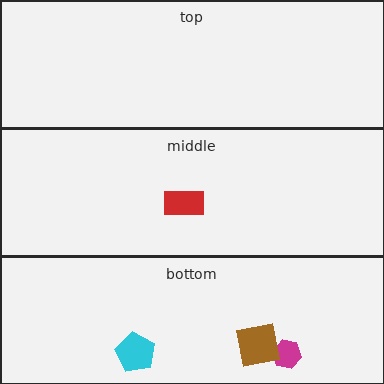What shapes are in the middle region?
The red rectangle.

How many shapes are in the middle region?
1.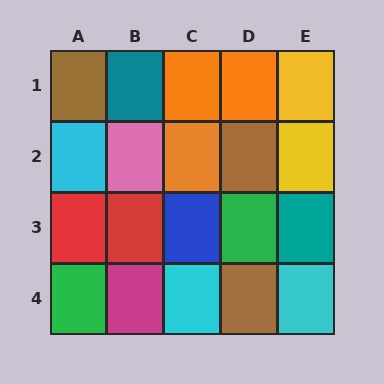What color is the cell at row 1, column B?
Teal.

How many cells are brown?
3 cells are brown.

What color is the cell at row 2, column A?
Cyan.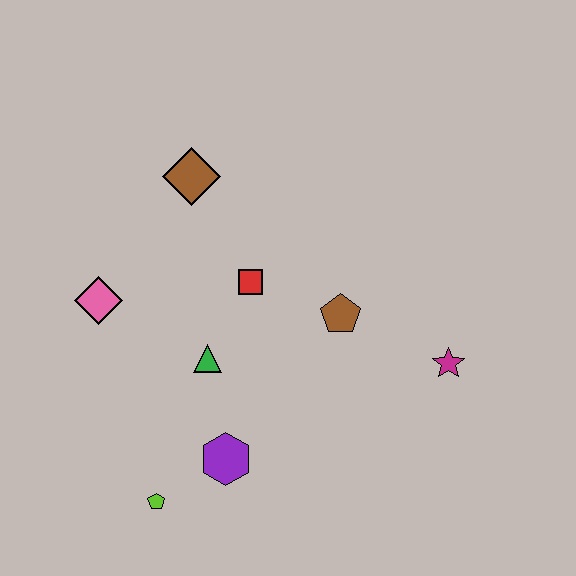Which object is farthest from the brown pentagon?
The lime pentagon is farthest from the brown pentagon.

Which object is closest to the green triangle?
The red square is closest to the green triangle.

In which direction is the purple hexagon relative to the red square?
The purple hexagon is below the red square.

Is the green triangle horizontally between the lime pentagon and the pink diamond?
No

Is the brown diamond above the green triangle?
Yes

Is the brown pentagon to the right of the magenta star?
No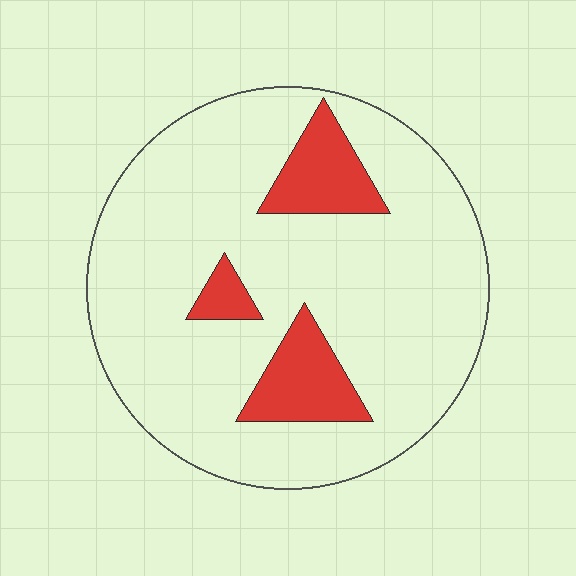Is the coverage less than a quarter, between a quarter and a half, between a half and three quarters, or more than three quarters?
Less than a quarter.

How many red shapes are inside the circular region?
3.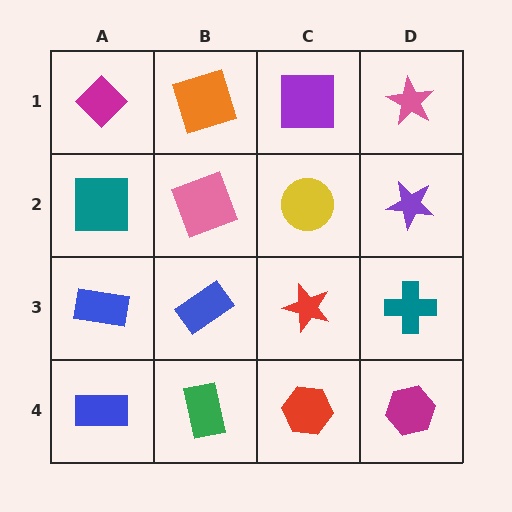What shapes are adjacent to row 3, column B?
A pink square (row 2, column B), a green rectangle (row 4, column B), a blue rectangle (row 3, column A), a red star (row 3, column C).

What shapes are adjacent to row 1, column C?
A yellow circle (row 2, column C), an orange square (row 1, column B), a pink star (row 1, column D).